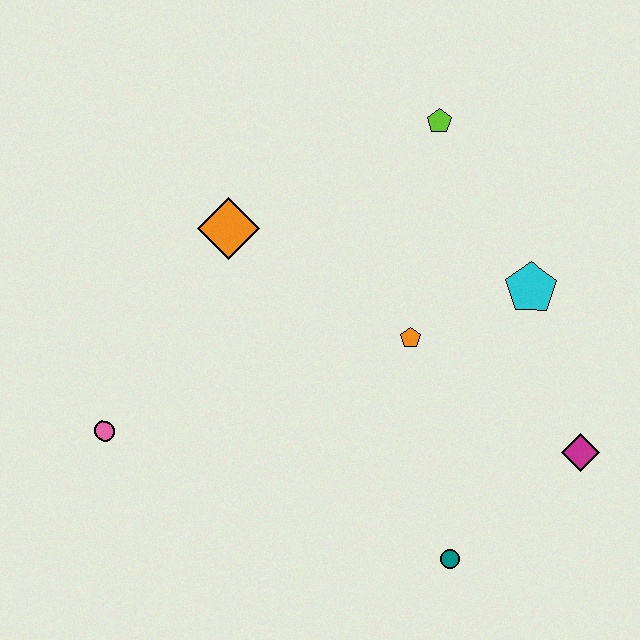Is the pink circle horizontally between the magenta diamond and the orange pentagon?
No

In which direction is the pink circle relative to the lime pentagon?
The pink circle is to the left of the lime pentagon.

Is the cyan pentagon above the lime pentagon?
No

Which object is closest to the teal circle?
The magenta diamond is closest to the teal circle.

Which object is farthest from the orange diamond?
The magenta diamond is farthest from the orange diamond.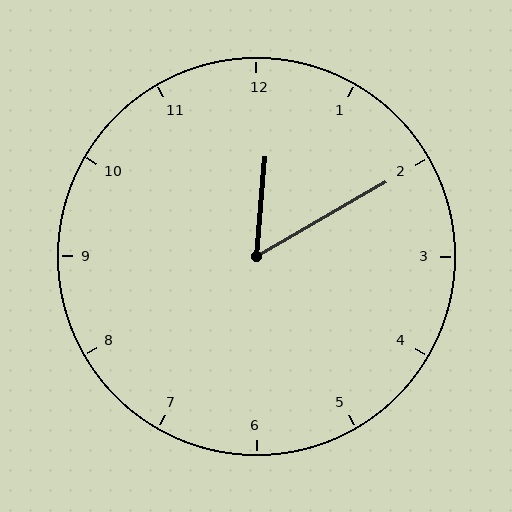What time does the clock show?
12:10.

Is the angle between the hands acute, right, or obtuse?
It is acute.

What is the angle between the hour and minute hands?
Approximately 55 degrees.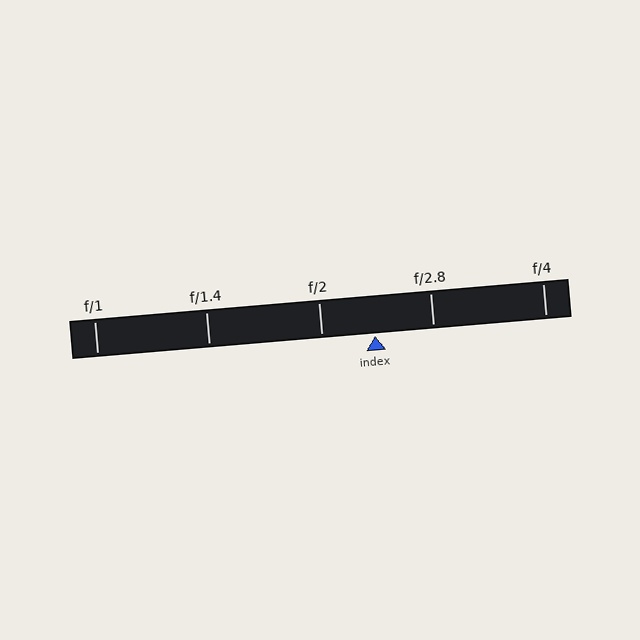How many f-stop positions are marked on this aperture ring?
There are 5 f-stop positions marked.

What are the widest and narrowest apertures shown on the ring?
The widest aperture shown is f/1 and the narrowest is f/4.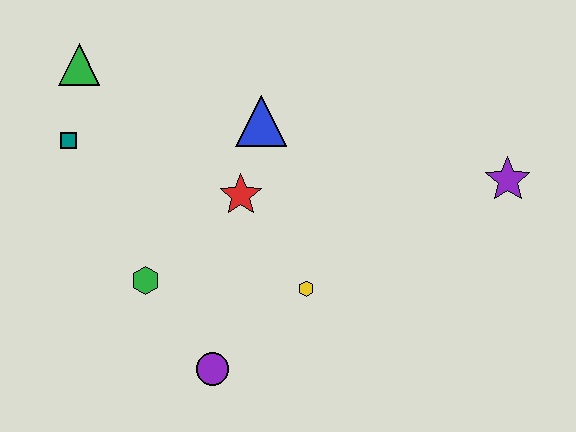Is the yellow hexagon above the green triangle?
No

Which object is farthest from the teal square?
The purple star is farthest from the teal square.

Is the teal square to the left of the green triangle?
Yes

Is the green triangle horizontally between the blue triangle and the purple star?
No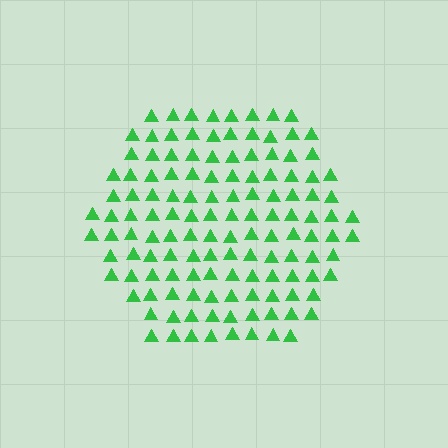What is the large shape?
The large shape is a hexagon.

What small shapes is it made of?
It is made of small triangles.